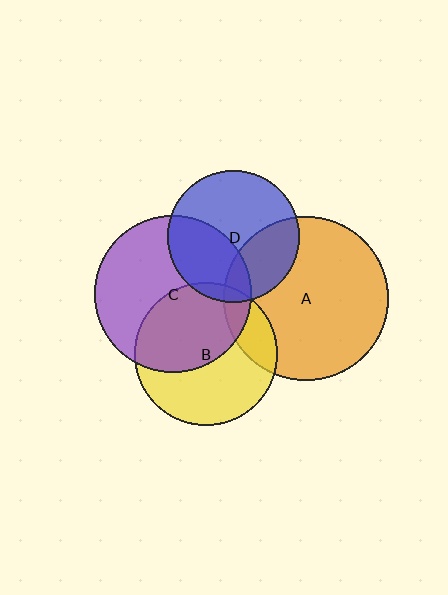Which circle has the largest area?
Circle A (orange).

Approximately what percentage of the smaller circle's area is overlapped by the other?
Approximately 30%.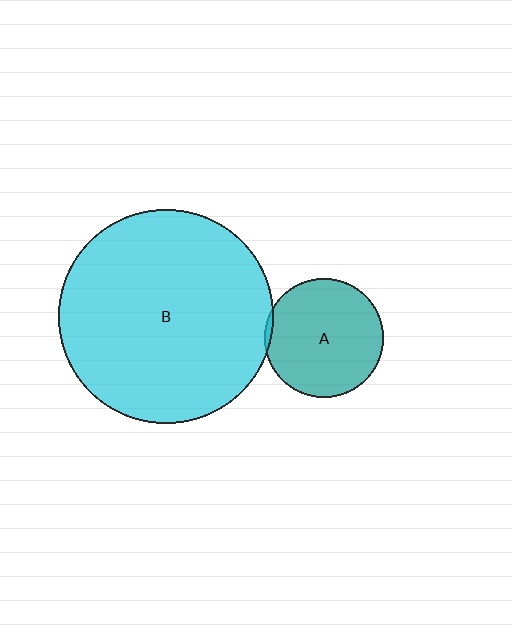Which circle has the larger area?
Circle B (cyan).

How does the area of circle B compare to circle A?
Approximately 3.3 times.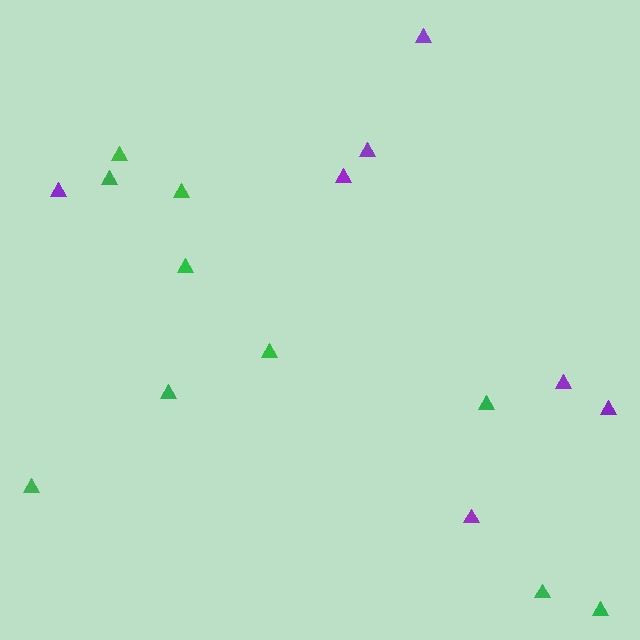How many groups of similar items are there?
There are 2 groups: one group of green triangles (10) and one group of purple triangles (7).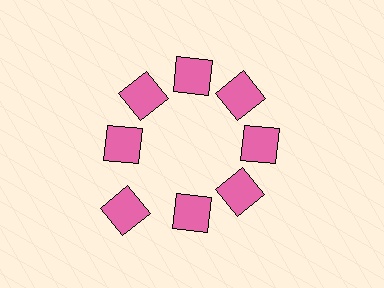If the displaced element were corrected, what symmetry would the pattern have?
It would have 8-fold rotational symmetry — the pattern would map onto itself every 45 degrees.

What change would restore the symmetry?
The symmetry would be restored by moving it inward, back onto the ring so that all 8 diamonds sit at equal angles and equal distance from the center.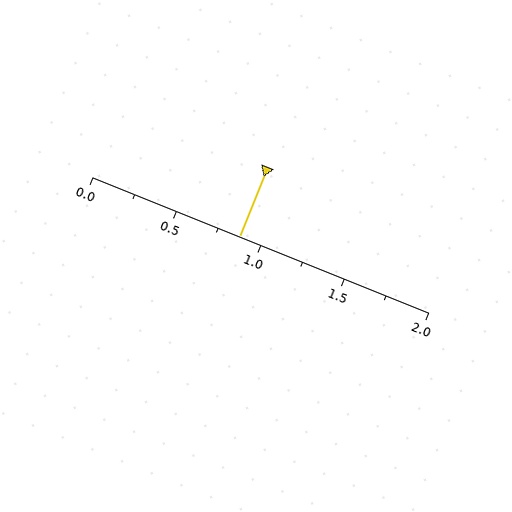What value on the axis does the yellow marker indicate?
The marker indicates approximately 0.88.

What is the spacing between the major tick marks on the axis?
The major ticks are spaced 0.5 apart.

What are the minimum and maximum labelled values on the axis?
The axis runs from 0.0 to 2.0.